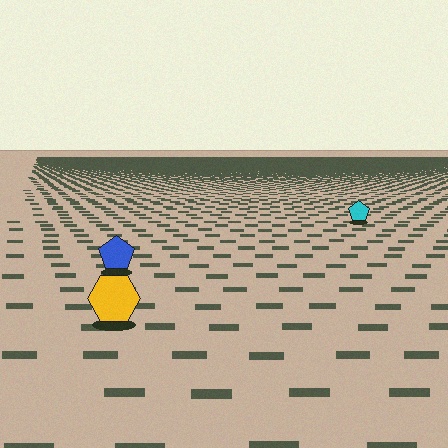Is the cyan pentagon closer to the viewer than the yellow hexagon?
No. The yellow hexagon is closer — you can tell from the texture gradient: the ground texture is coarser near it.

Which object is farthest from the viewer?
The cyan pentagon is farthest from the viewer. It appears smaller and the ground texture around it is denser.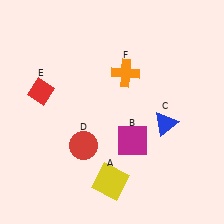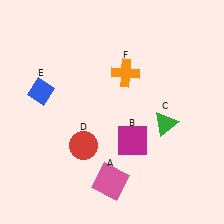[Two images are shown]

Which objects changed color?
A changed from yellow to pink. C changed from blue to green. E changed from red to blue.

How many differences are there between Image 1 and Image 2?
There are 3 differences between the two images.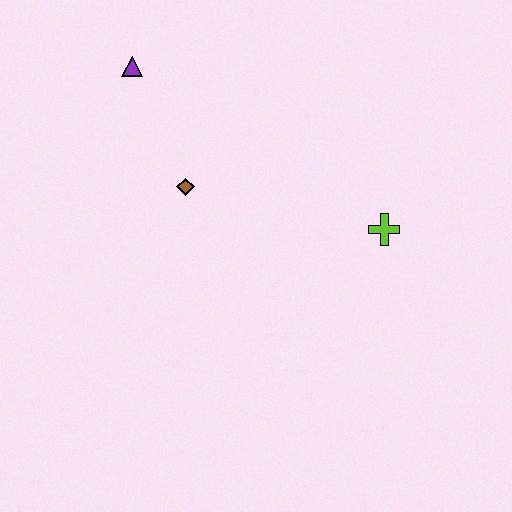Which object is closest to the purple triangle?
The brown diamond is closest to the purple triangle.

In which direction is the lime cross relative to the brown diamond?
The lime cross is to the right of the brown diamond.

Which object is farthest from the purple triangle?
The lime cross is farthest from the purple triangle.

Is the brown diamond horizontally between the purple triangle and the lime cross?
Yes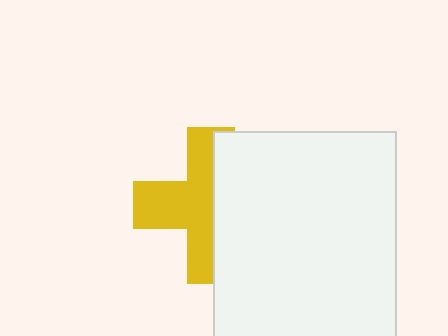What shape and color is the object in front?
The object in front is a white rectangle.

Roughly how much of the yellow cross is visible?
About half of it is visible (roughly 53%).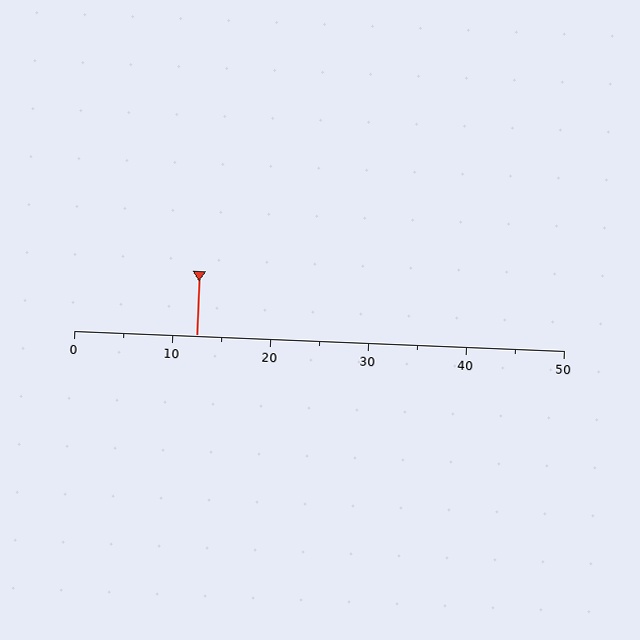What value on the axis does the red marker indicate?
The marker indicates approximately 12.5.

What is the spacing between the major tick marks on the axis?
The major ticks are spaced 10 apart.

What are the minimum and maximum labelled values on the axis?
The axis runs from 0 to 50.